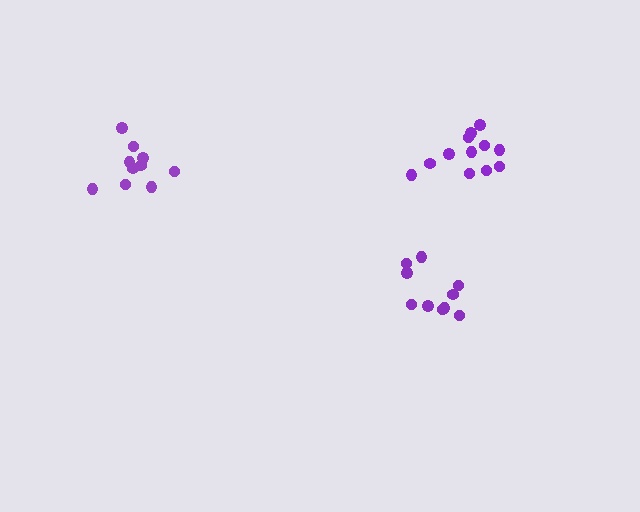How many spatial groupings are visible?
There are 3 spatial groupings.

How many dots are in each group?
Group 1: 10 dots, Group 2: 10 dots, Group 3: 12 dots (32 total).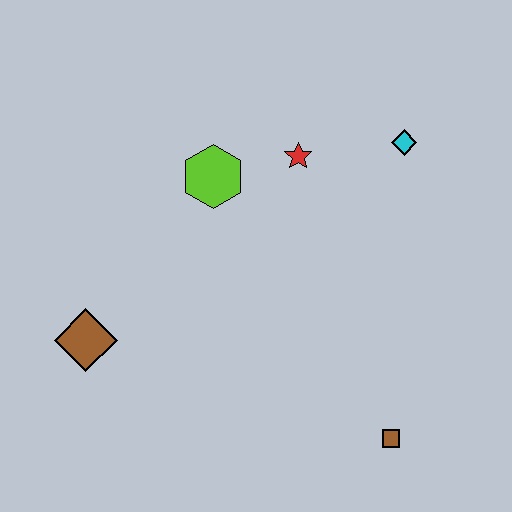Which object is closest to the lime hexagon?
The red star is closest to the lime hexagon.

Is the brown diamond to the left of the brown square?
Yes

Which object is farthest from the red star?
The brown square is farthest from the red star.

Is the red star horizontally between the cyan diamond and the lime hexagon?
Yes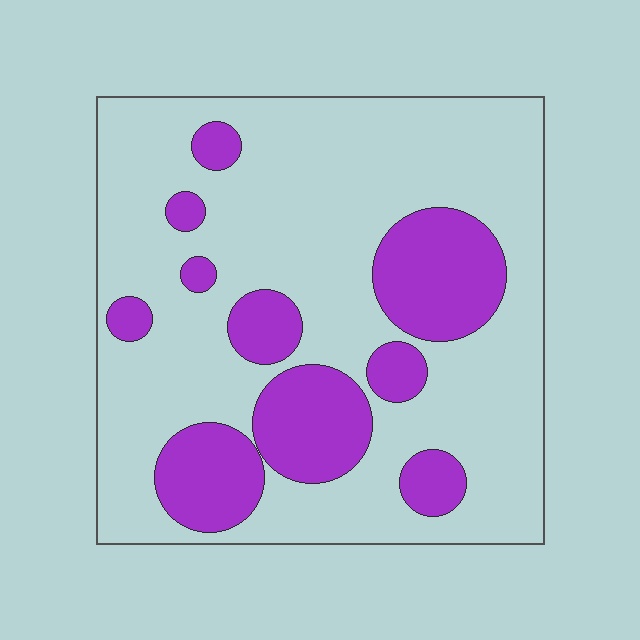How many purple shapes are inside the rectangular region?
10.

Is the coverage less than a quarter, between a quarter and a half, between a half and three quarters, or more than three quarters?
Between a quarter and a half.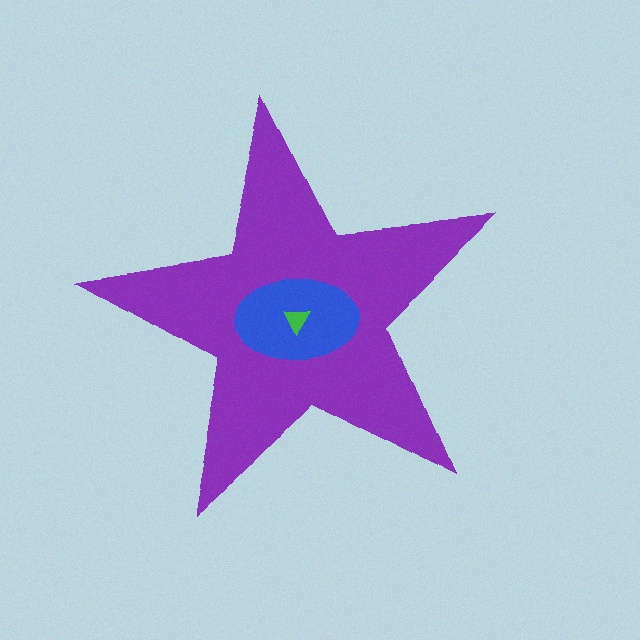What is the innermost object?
The green triangle.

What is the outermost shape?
The purple star.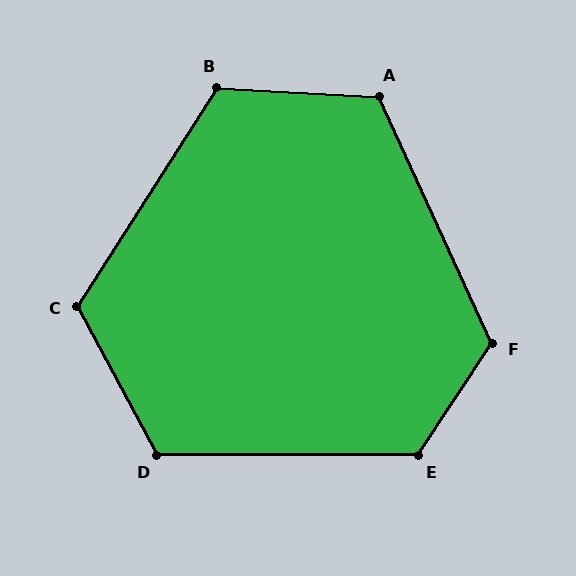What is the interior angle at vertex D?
Approximately 119 degrees (obtuse).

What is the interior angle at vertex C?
Approximately 119 degrees (obtuse).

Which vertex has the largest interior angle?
E, at approximately 124 degrees.